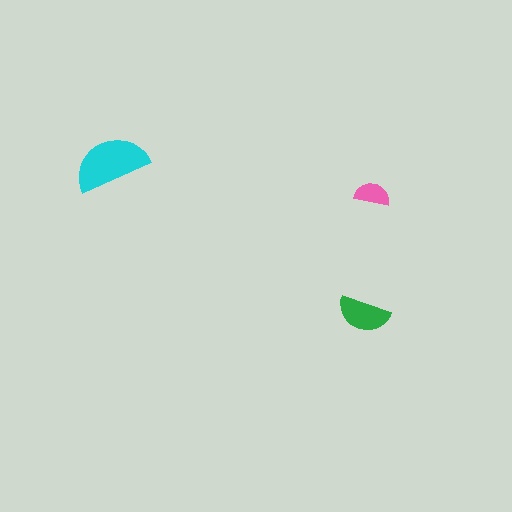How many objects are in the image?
There are 3 objects in the image.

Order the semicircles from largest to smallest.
the cyan one, the green one, the pink one.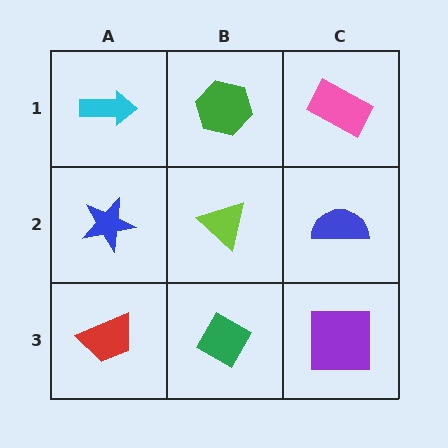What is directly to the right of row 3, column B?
A purple square.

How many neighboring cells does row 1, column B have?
3.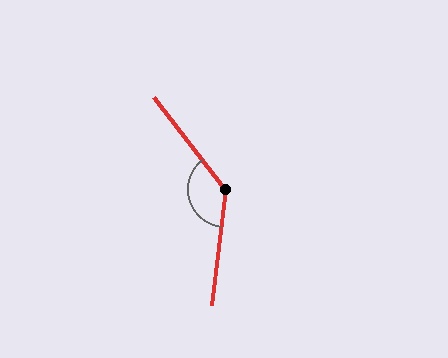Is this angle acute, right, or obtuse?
It is obtuse.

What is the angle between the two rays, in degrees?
Approximately 135 degrees.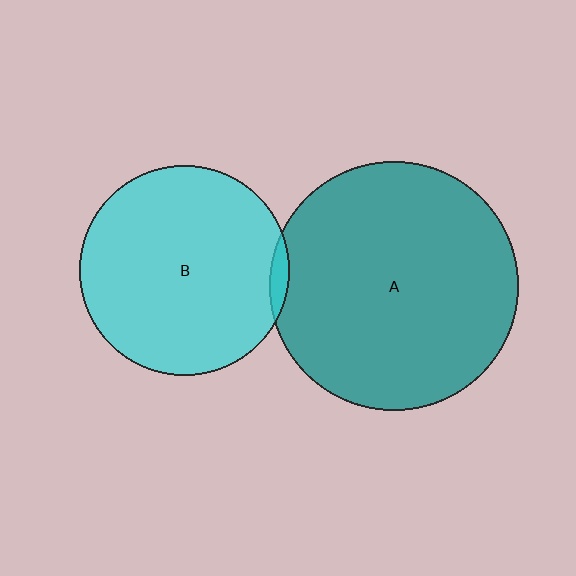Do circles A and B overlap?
Yes.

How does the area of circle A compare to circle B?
Approximately 1.4 times.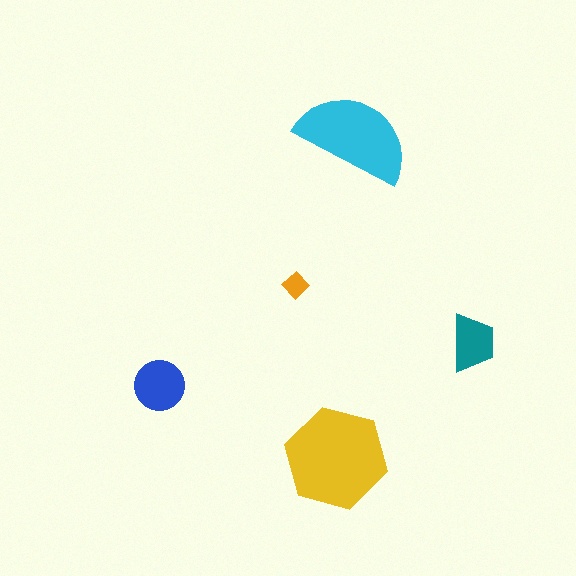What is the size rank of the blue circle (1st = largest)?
3rd.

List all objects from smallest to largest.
The orange diamond, the teal trapezoid, the blue circle, the cyan semicircle, the yellow hexagon.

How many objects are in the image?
There are 5 objects in the image.